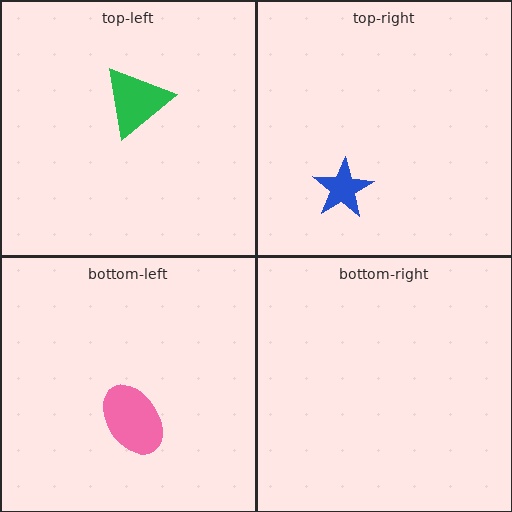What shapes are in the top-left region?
The green triangle.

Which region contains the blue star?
The top-right region.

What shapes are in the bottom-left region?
The pink ellipse.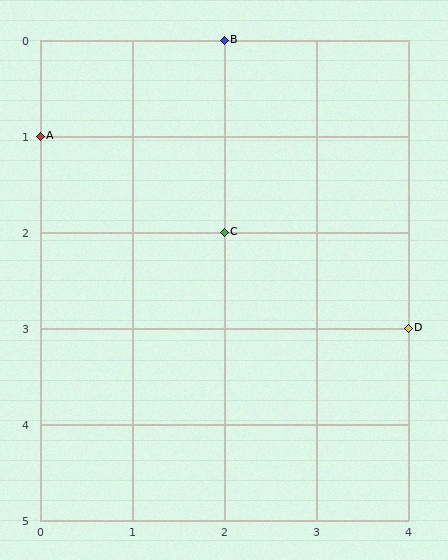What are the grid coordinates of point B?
Point B is at grid coordinates (2, 0).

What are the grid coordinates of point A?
Point A is at grid coordinates (0, 1).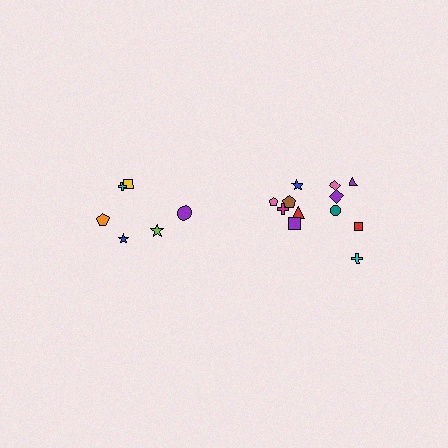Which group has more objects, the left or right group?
The right group.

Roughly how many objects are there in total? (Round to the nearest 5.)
Roughly 20 objects in total.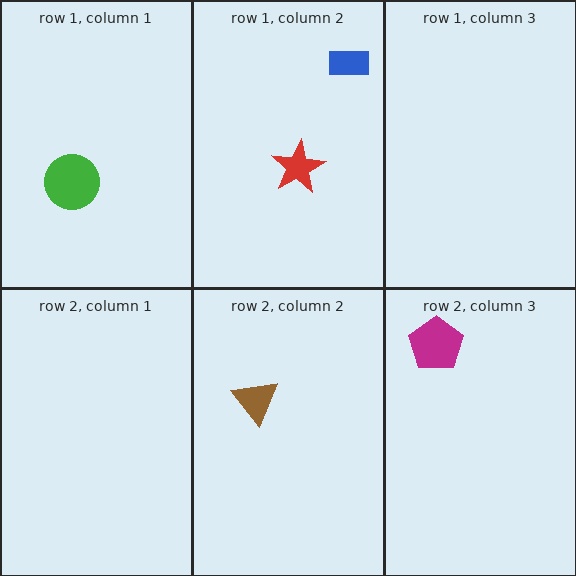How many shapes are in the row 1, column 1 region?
1.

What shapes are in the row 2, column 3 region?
The magenta pentagon.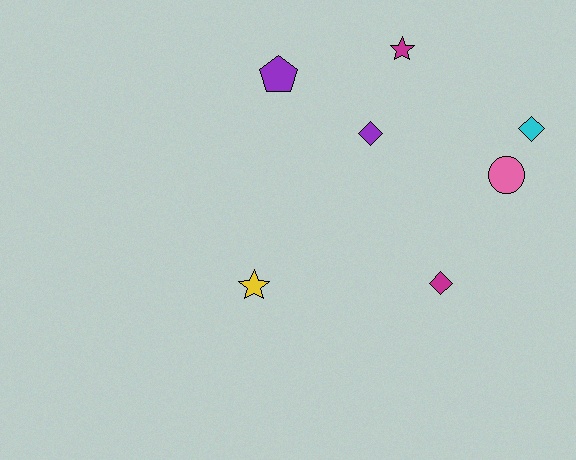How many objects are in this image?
There are 7 objects.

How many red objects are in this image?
There are no red objects.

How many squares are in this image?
There are no squares.